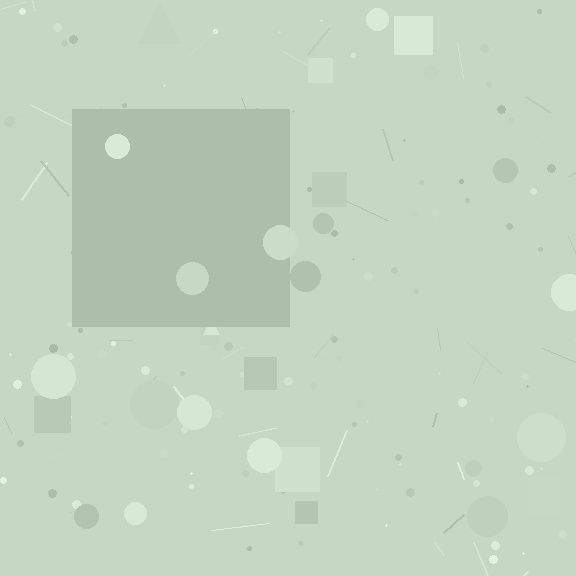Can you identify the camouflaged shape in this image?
The camouflaged shape is a square.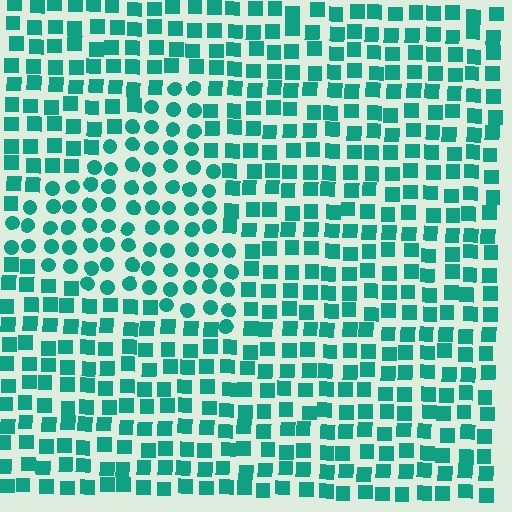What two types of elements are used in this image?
The image uses circles inside the triangle region and squares outside it.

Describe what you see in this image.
The image is filled with small teal elements arranged in a uniform grid. A triangle-shaped region contains circles, while the surrounding area contains squares. The boundary is defined purely by the change in element shape.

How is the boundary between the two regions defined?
The boundary is defined by a change in element shape: circles inside vs. squares outside. All elements share the same color and spacing.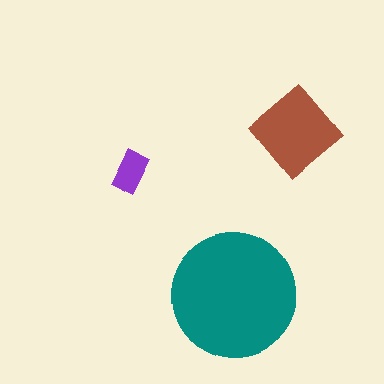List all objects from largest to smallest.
The teal circle, the brown diamond, the purple rectangle.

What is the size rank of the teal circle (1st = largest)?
1st.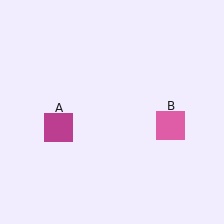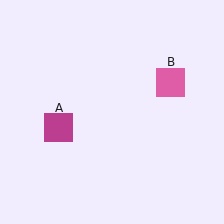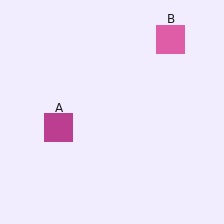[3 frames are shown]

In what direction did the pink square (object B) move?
The pink square (object B) moved up.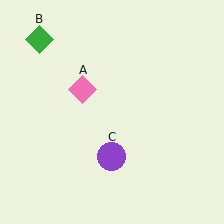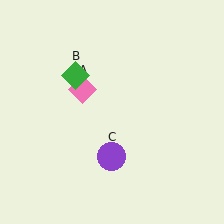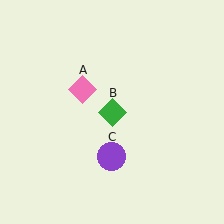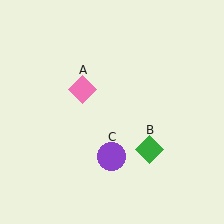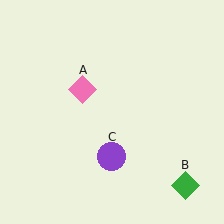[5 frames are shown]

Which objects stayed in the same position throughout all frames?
Pink diamond (object A) and purple circle (object C) remained stationary.